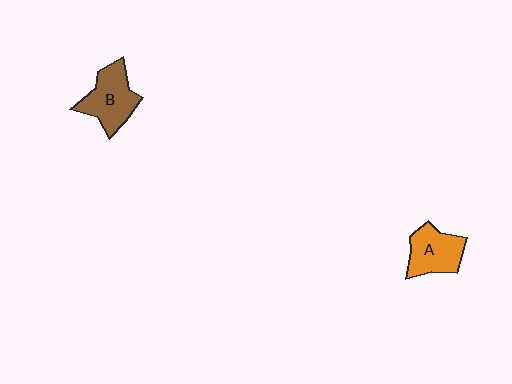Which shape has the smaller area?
Shape A (orange).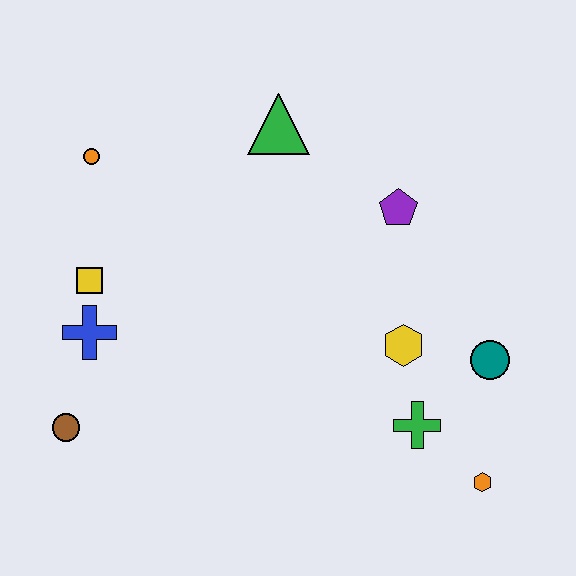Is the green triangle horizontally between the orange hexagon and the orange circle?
Yes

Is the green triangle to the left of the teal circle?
Yes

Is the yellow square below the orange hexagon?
No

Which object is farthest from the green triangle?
The orange hexagon is farthest from the green triangle.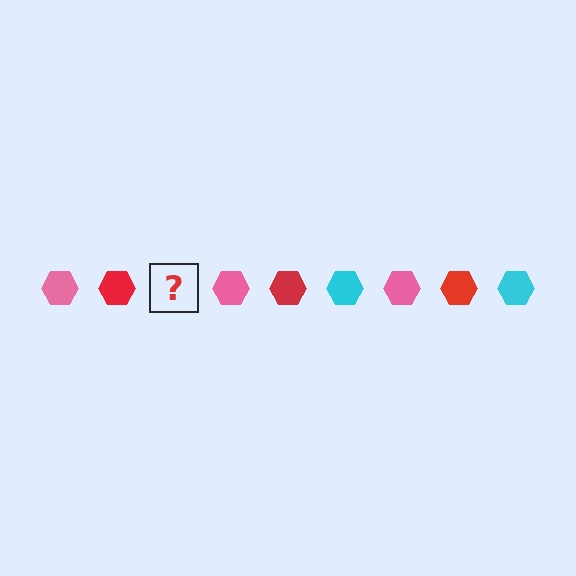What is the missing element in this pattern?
The missing element is a cyan hexagon.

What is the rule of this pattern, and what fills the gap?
The rule is that the pattern cycles through pink, red, cyan hexagons. The gap should be filled with a cyan hexagon.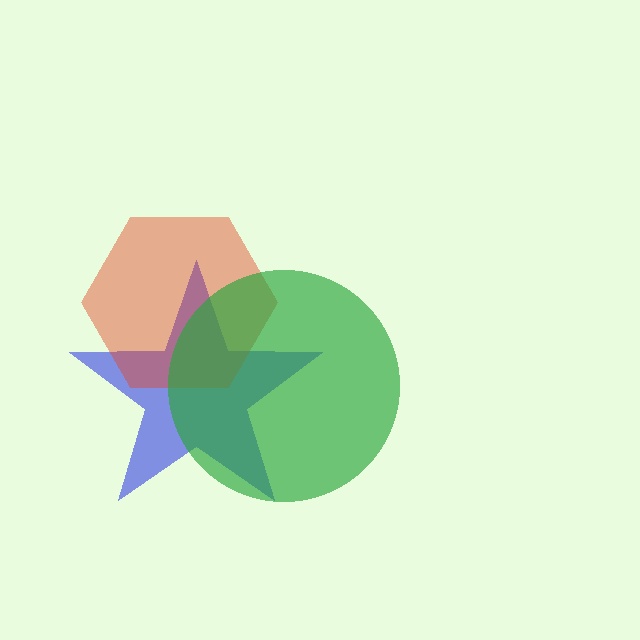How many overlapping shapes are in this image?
There are 3 overlapping shapes in the image.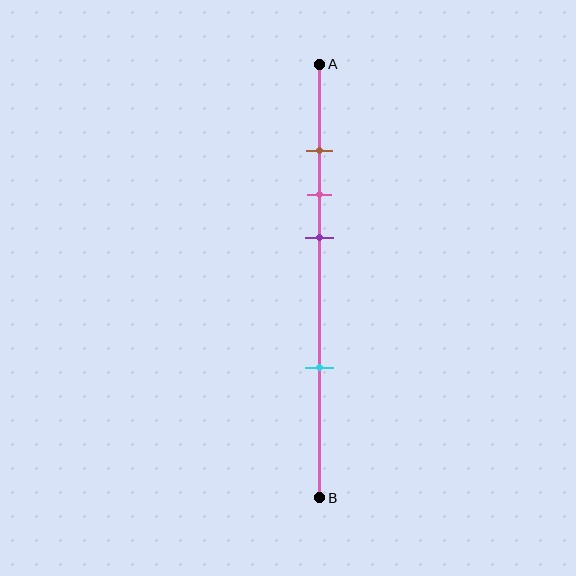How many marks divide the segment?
There are 4 marks dividing the segment.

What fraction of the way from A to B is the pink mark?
The pink mark is approximately 30% (0.3) of the way from A to B.